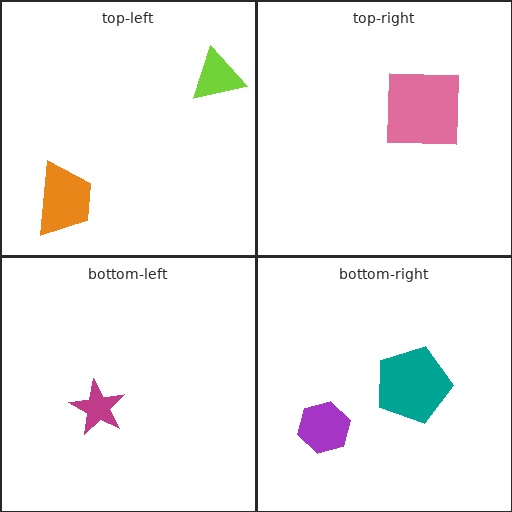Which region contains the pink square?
The top-right region.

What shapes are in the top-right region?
The pink square.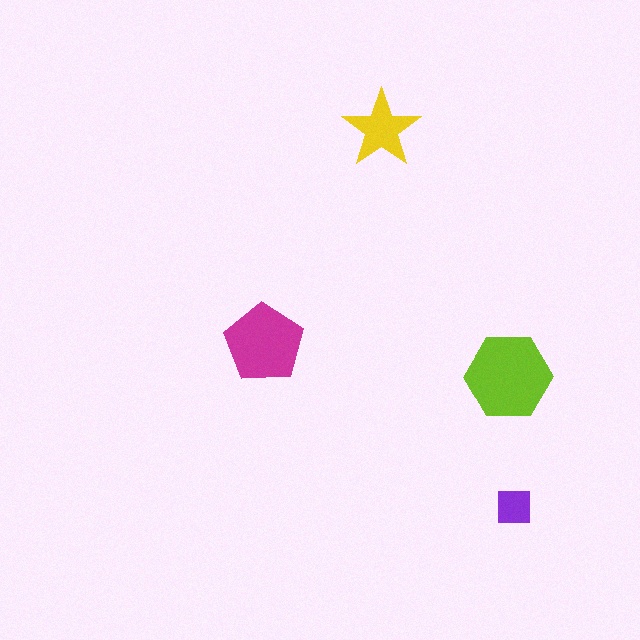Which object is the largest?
The lime hexagon.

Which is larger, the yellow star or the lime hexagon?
The lime hexagon.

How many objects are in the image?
There are 4 objects in the image.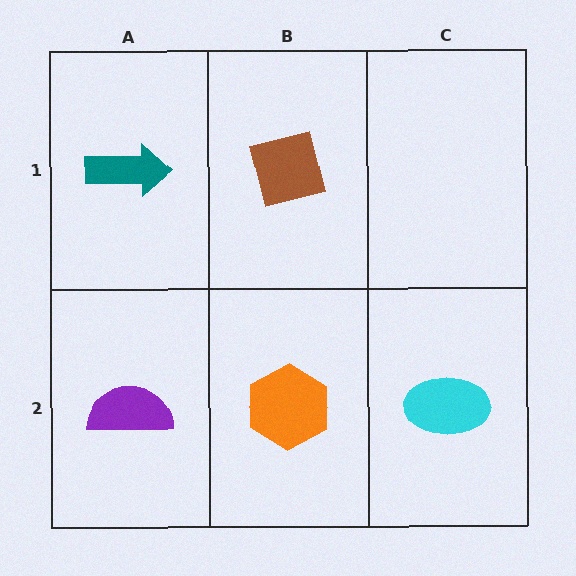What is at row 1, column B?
A brown square.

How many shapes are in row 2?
3 shapes.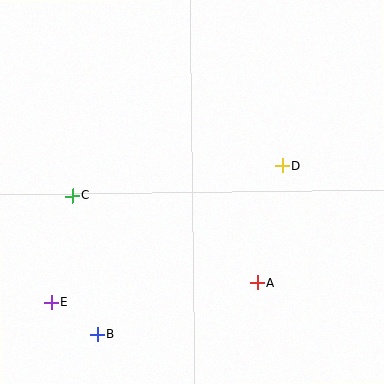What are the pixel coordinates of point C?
Point C is at (72, 196).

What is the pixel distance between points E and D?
The distance between E and D is 268 pixels.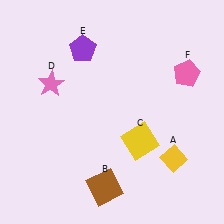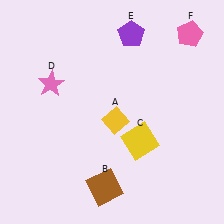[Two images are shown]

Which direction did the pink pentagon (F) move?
The pink pentagon (F) moved up.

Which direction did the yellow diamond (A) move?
The yellow diamond (A) moved left.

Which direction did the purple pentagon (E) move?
The purple pentagon (E) moved right.